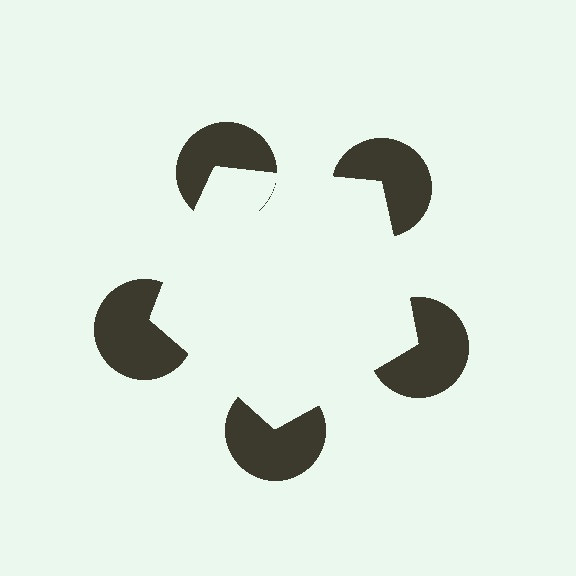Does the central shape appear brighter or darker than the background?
It typically appears slightly brighter than the background, even though no actual brightness change is drawn.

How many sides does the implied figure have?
5 sides.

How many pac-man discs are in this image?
There are 5 — one at each vertex of the illusory pentagon.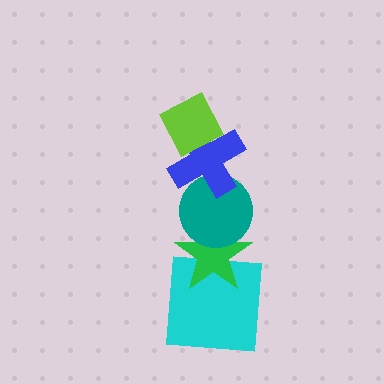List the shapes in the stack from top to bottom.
From top to bottom: the lime diamond, the blue cross, the teal circle, the green star, the cyan square.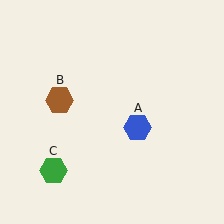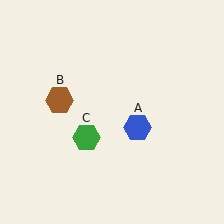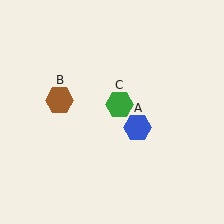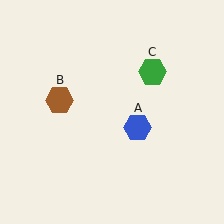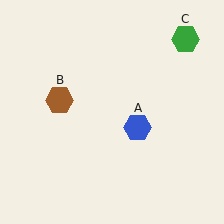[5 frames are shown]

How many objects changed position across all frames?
1 object changed position: green hexagon (object C).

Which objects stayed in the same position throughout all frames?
Blue hexagon (object A) and brown hexagon (object B) remained stationary.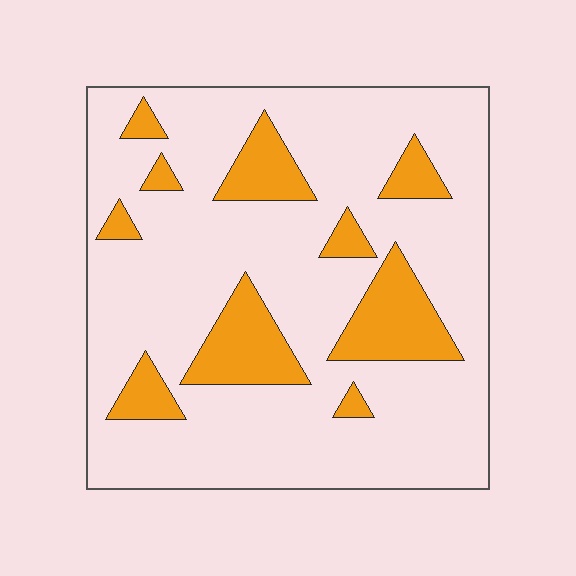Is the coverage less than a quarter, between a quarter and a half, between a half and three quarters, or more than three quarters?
Less than a quarter.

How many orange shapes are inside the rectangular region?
10.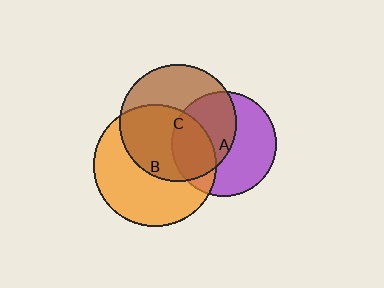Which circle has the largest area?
Circle B (orange).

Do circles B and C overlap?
Yes.